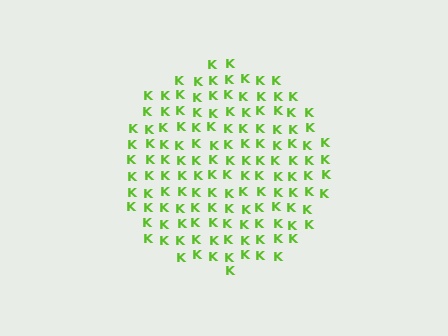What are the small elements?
The small elements are letter K's.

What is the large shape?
The large shape is a circle.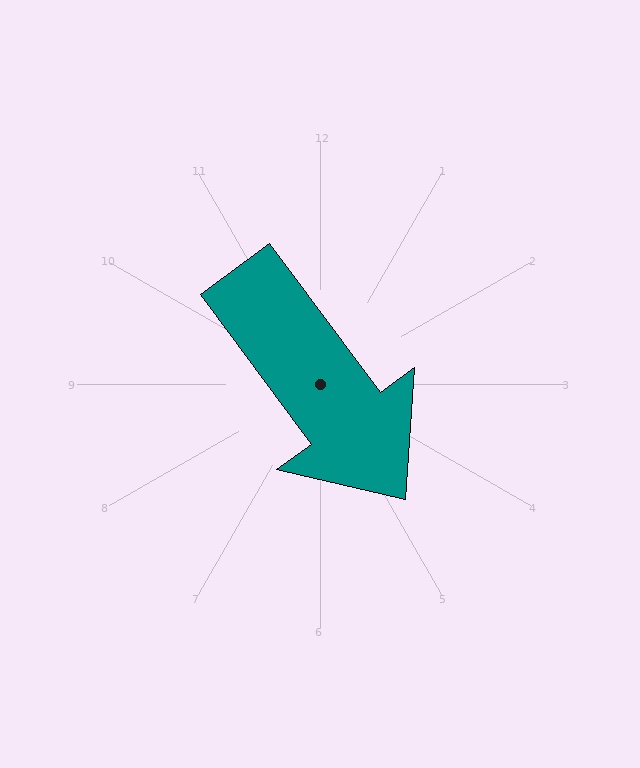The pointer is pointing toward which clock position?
Roughly 5 o'clock.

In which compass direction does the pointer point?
Southeast.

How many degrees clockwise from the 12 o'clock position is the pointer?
Approximately 143 degrees.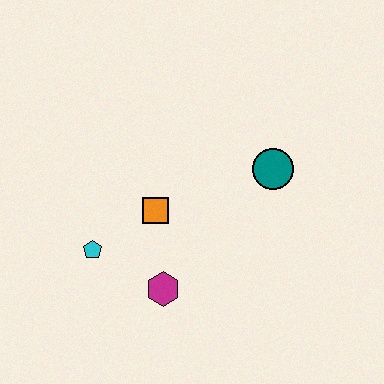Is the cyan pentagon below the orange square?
Yes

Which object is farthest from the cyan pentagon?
The teal circle is farthest from the cyan pentagon.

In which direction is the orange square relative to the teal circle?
The orange square is to the left of the teal circle.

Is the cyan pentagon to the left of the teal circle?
Yes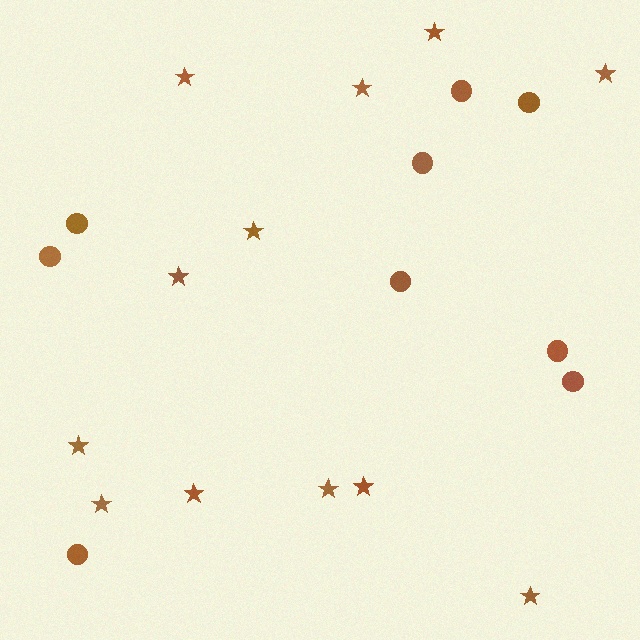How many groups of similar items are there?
There are 2 groups: one group of stars (12) and one group of circles (9).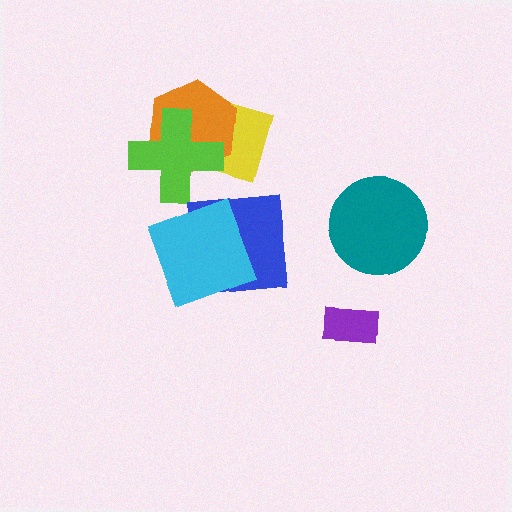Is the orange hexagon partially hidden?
Yes, it is partially covered by another shape.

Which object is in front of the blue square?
The cyan square is in front of the blue square.